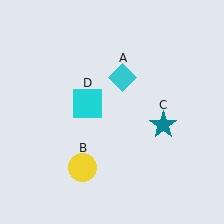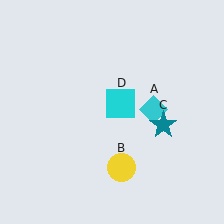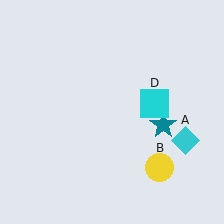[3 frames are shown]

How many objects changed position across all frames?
3 objects changed position: cyan diamond (object A), yellow circle (object B), cyan square (object D).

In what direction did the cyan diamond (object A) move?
The cyan diamond (object A) moved down and to the right.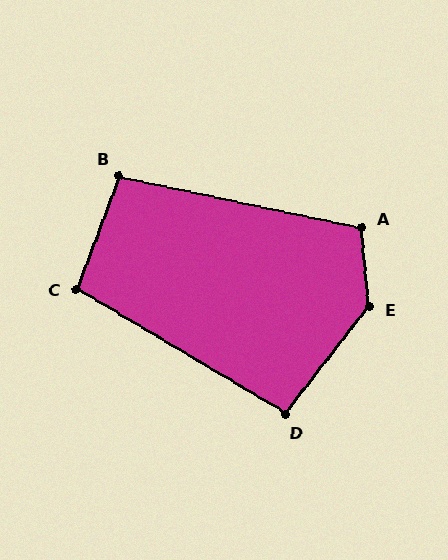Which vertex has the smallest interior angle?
D, at approximately 97 degrees.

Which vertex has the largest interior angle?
E, at approximately 137 degrees.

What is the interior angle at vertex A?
Approximately 107 degrees (obtuse).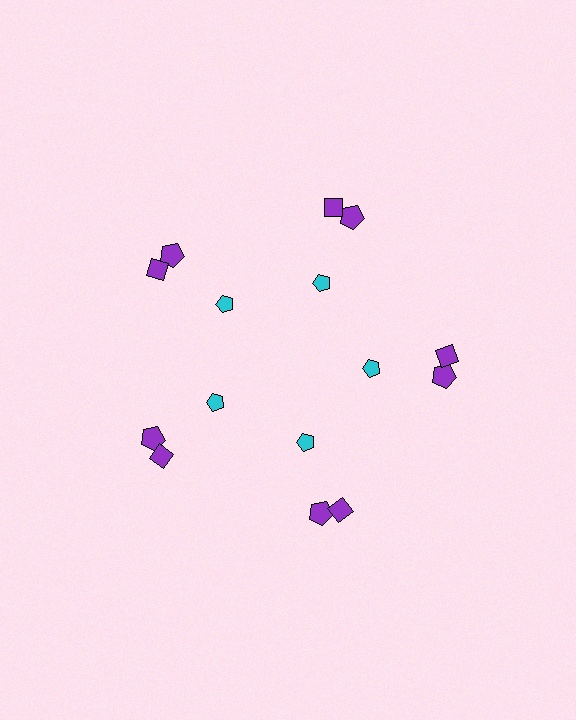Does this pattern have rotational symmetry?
Yes, this pattern has 5-fold rotational symmetry. It looks the same after rotating 72 degrees around the center.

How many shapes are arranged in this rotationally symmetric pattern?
There are 15 shapes, arranged in 5 groups of 3.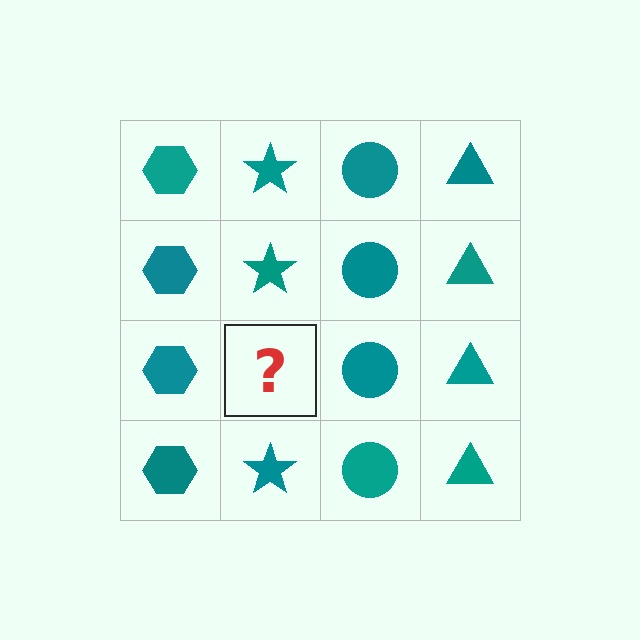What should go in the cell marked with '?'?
The missing cell should contain a teal star.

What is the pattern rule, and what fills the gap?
The rule is that each column has a consistent shape. The gap should be filled with a teal star.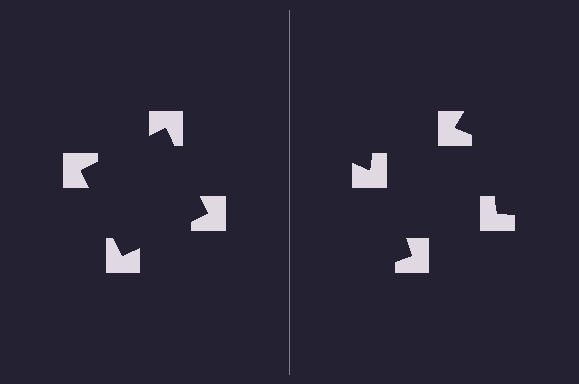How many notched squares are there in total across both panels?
8 — 4 on each side.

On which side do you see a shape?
An illusory square appears on the left side. On the right side the wedge cuts are rotated, so no coherent shape forms.